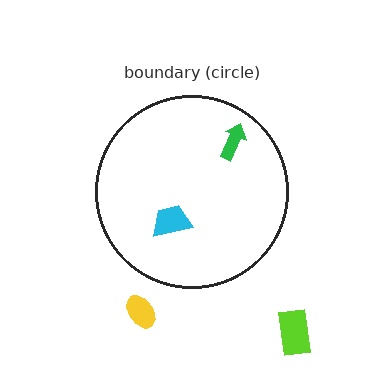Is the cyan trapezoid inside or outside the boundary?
Inside.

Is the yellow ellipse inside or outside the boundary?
Outside.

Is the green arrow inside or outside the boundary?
Inside.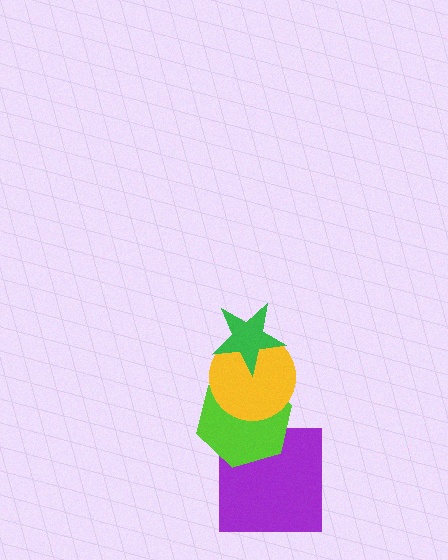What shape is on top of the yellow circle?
The green star is on top of the yellow circle.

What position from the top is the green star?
The green star is 1st from the top.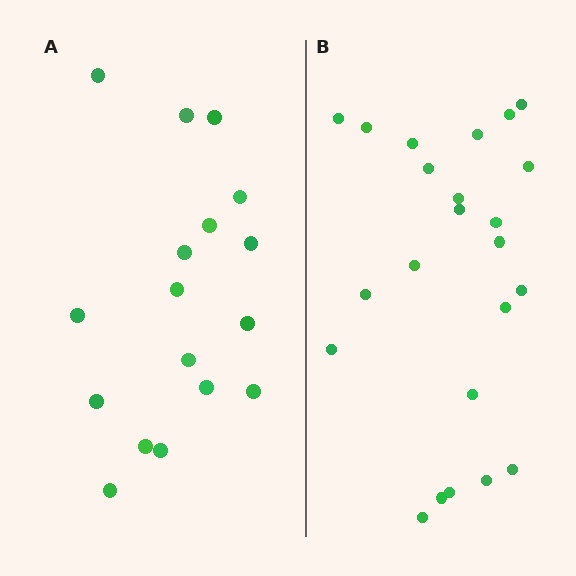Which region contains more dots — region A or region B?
Region B (the right region) has more dots.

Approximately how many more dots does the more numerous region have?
Region B has about 6 more dots than region A.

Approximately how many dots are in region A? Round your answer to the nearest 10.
About 20 dots. (The exact count is 17, which rounds to 20.)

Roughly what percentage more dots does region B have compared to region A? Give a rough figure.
About 35% more.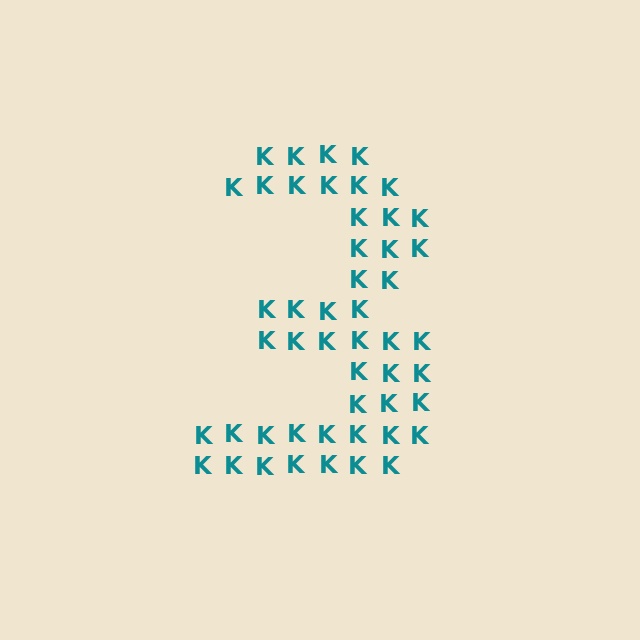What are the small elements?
The small elements are letter K's.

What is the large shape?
The large shape is the digit 3.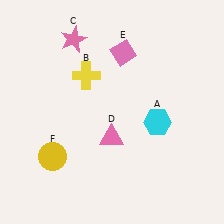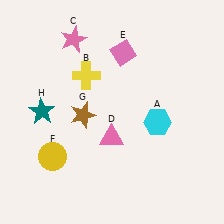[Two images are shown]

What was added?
A brown star (G), a teal star (H) were added in Image 2.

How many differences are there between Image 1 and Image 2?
There are 2 differences between the two images.